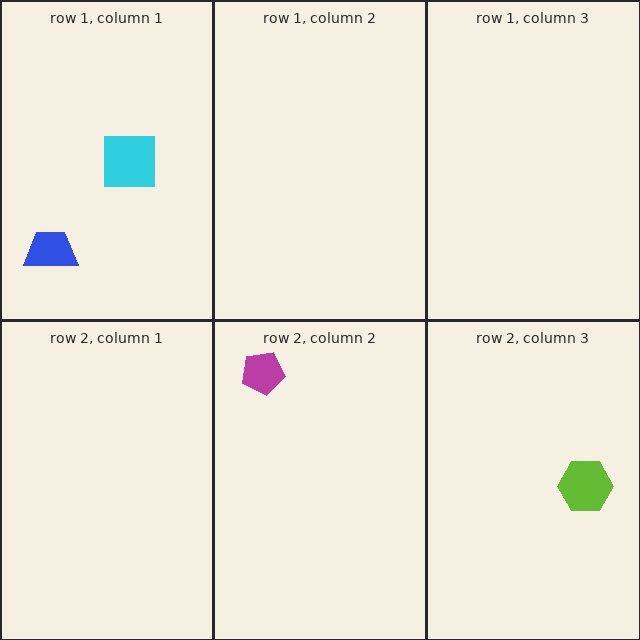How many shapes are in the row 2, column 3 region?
1.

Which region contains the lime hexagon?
The row 2, column 3 region.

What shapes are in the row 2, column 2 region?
The magenta pentagon.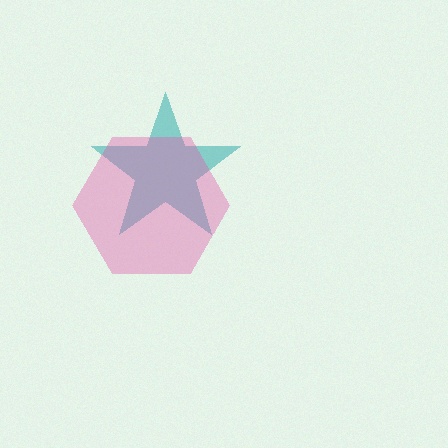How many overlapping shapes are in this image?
There are 2 overlapping shapes in the image.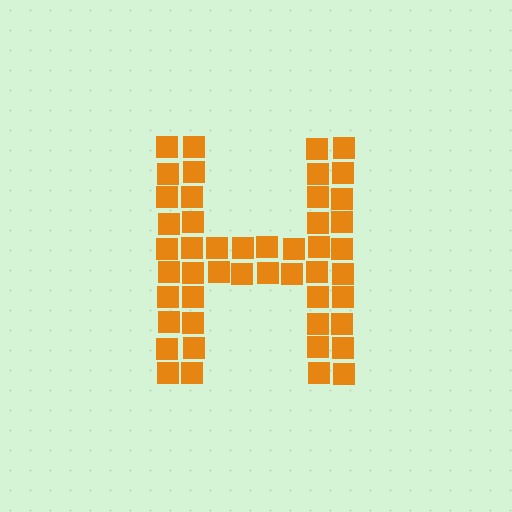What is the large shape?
The large shape is the letter H.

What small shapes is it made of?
It is made of small squares.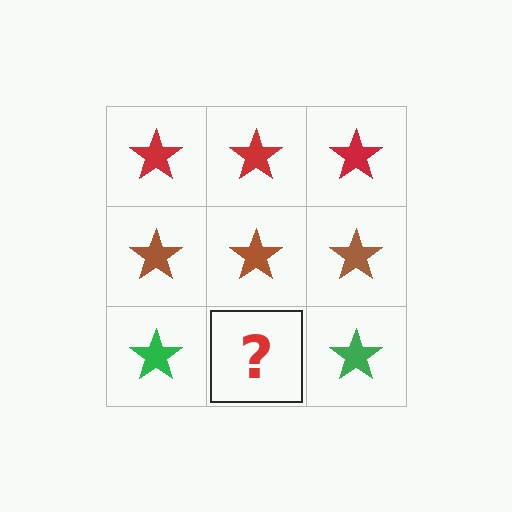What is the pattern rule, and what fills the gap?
The rule is that each row has a consistent color. The gap should be filled with a green star.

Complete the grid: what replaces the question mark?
The question mark should be replaced with a green star.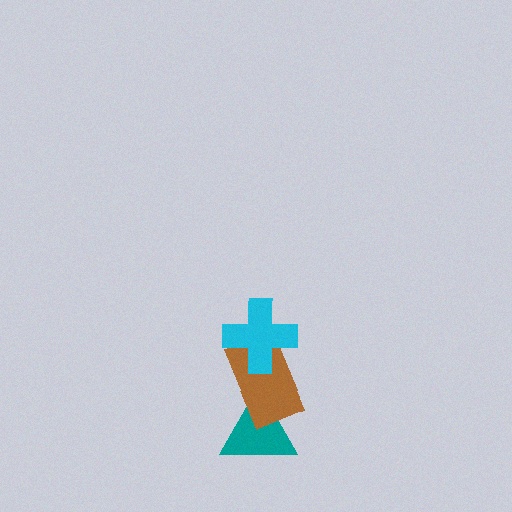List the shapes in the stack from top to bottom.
From top to bottom: the cyan cross, the brown rectangle, the teal triangle.